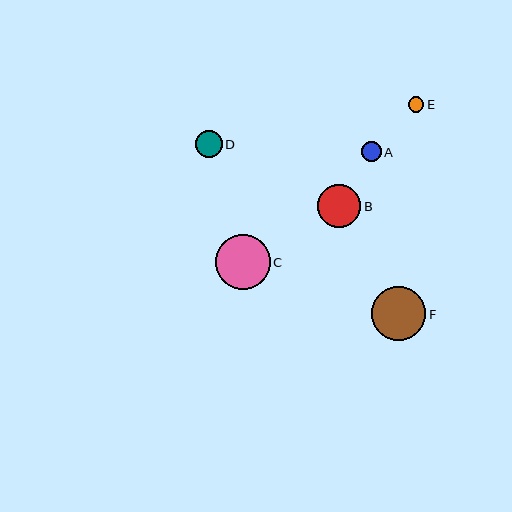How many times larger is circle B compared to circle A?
Circle B is approximately 2.1 times the size of circle A.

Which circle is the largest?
Circle C is the largest with a size of approximately 55 pixels.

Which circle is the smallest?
Circle E is the smallest with a size of approximately 15 pixels.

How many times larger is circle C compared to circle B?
Circle C is approximately 1.3 times the size of circle B.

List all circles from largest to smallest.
From largest to smallest: C, F, B, D, A, E.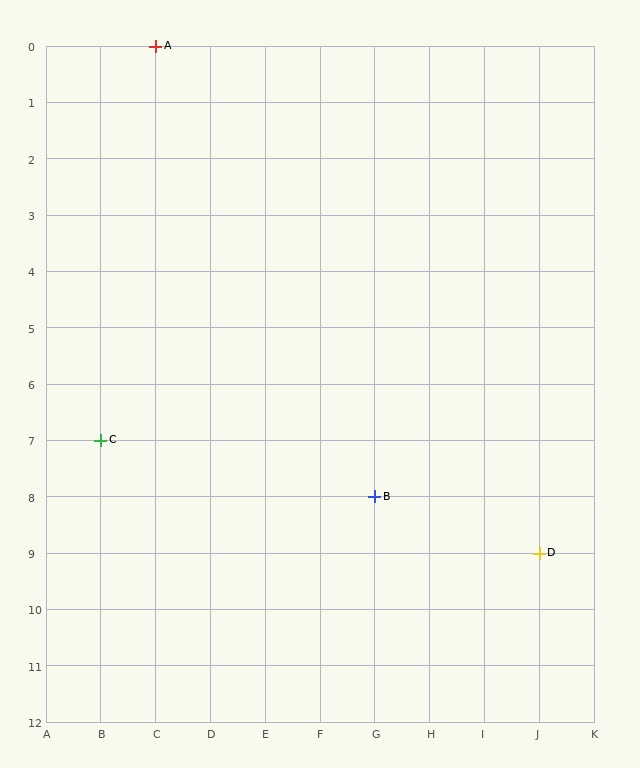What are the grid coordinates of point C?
Point C is at grid coordinates (B, 7).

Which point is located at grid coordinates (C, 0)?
Point A is at (C, 0).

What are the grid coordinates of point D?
Point D is at grid coordinates (J, 9).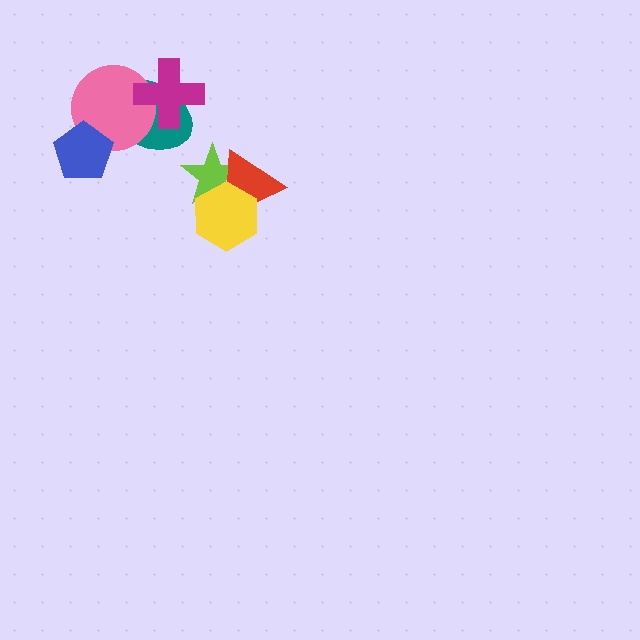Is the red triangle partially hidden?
Yes, it is partially covered by another shape.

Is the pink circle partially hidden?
Yes, it is partially covered by another shape.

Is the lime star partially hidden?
Yes, it is partially covered by another shape.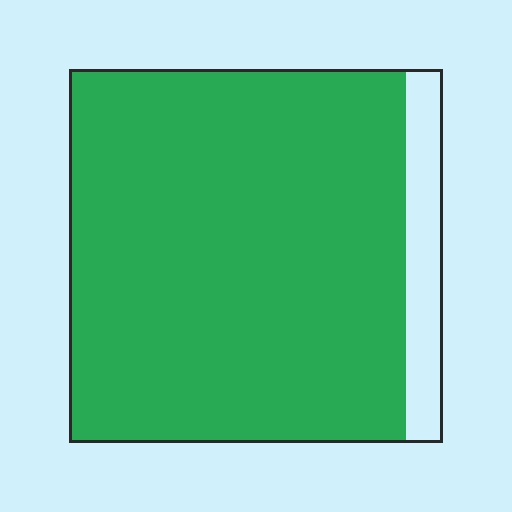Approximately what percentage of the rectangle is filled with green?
Approximately 90%.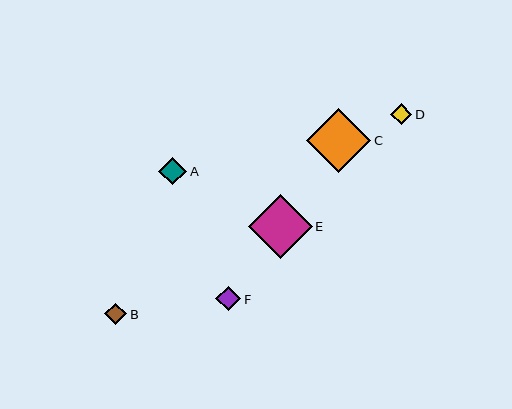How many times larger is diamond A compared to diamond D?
Diamond A is approximately 1.3 times the size of diamond D.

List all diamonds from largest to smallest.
From largest to smallest: C, E, A, F, B, D.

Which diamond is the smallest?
Diamond D is the smallest with a size of approximately 21 pixels.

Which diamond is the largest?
Diamond C is the largest with a size of approximately 64 pixels.